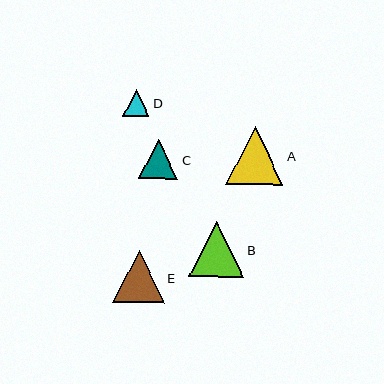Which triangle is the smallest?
Triangle D is the smallest with a size of approximately 26 pixels.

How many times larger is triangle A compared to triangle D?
Triangle A is approximately 2.2 times the size of triangle D.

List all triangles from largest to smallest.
From largest to smallest: A, B, E, C, D.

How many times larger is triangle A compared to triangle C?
Triangle A is approximately 1.5 times the size of triangle C.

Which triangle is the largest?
Triangle A is the largest with a size of approximately 57 pixels.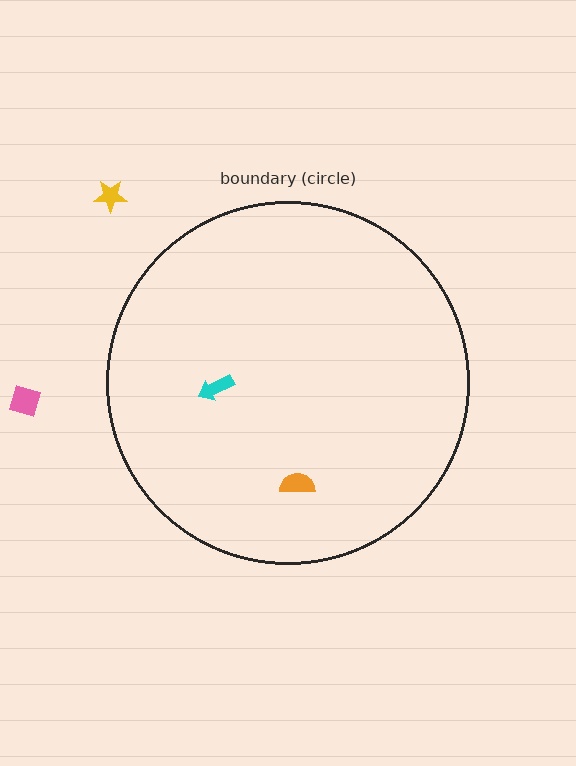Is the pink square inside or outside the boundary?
Outside.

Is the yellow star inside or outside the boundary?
Outside.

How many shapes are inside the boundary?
2 inside, 2 outside.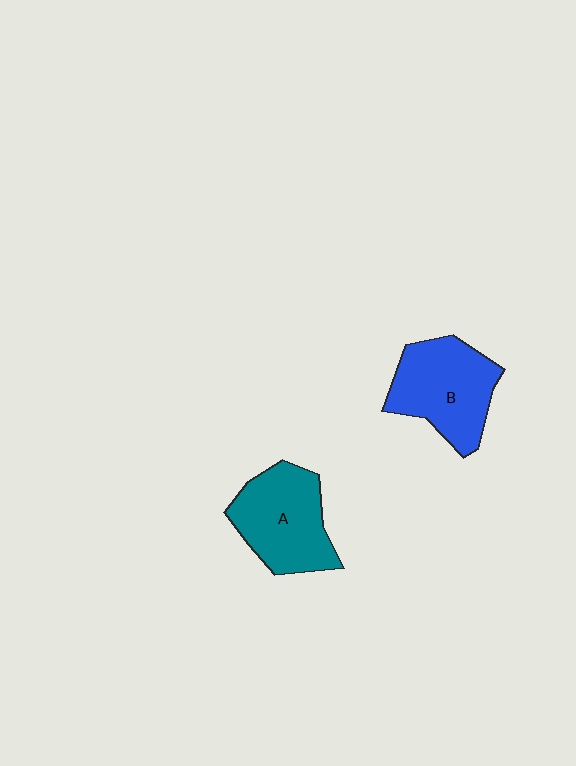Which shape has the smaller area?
Shape A (teal).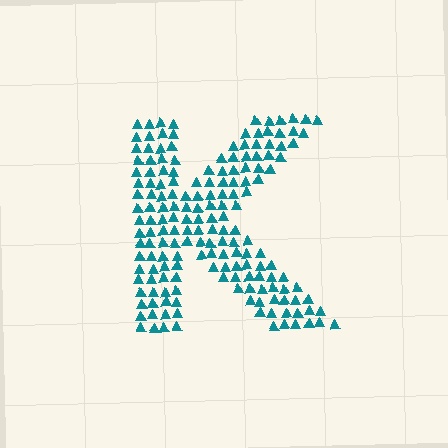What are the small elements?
The small elements are triangles.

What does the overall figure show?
The overall figure shows the letter K.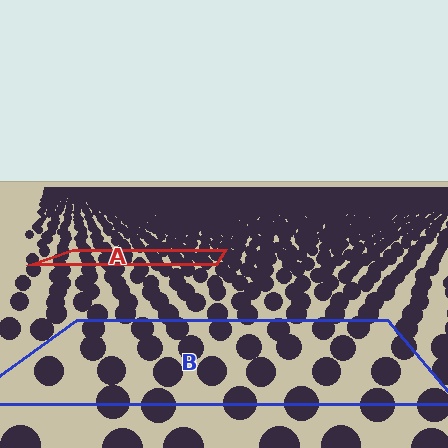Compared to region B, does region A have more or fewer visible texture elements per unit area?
Region A has more texture elements per unit area — they are packed more densely because it is farther away.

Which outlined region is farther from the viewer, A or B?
Region A is farther from the viewer — the texture elements inside it appear smaller and more densely packed.